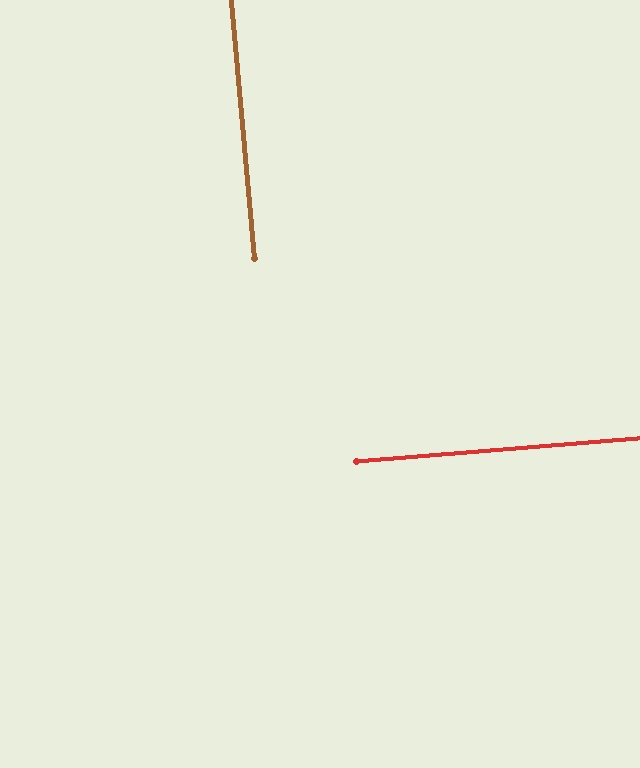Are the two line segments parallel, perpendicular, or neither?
Perpendicular — they meet at approximately 90°.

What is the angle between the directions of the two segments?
Approximately 90 degrees.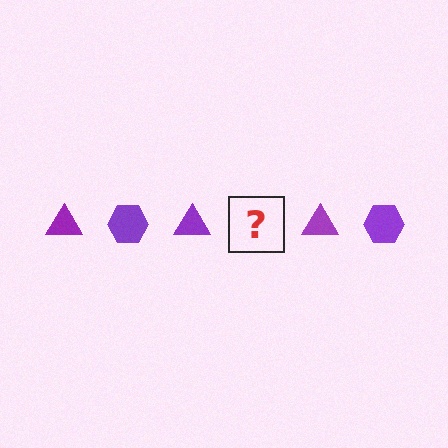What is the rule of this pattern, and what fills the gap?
The rule is that the pattern cycles through triangle, hexagon shapes in purple. The gap should be filled with a purple hexagon.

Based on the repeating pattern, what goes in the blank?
The blank should be a purple hexagon.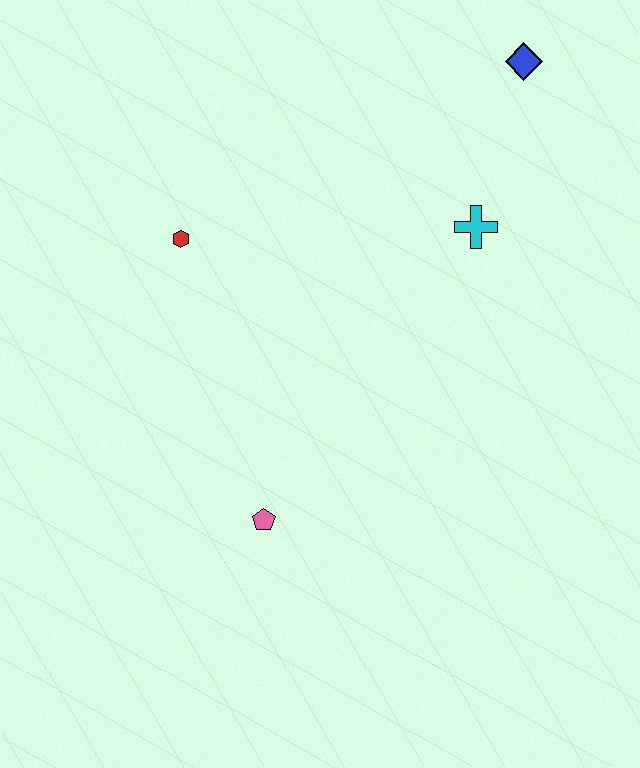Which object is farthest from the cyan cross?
The pink pentagon is farthest from the cyan cross.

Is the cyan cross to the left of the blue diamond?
Yes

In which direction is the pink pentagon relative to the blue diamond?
The pink pentagon is below the blue diamond.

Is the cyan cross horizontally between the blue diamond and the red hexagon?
Yes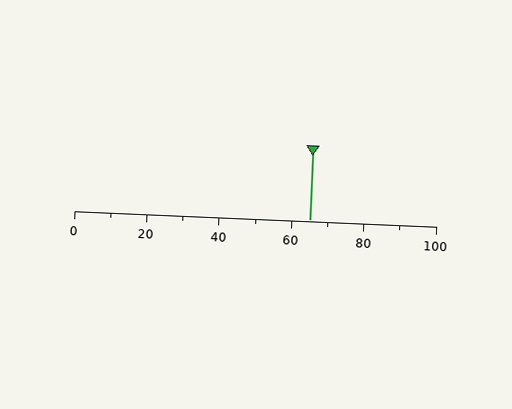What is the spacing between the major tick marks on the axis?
The major ticks are spaced 20 apart.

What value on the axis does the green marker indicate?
The marker indicates approximately 65.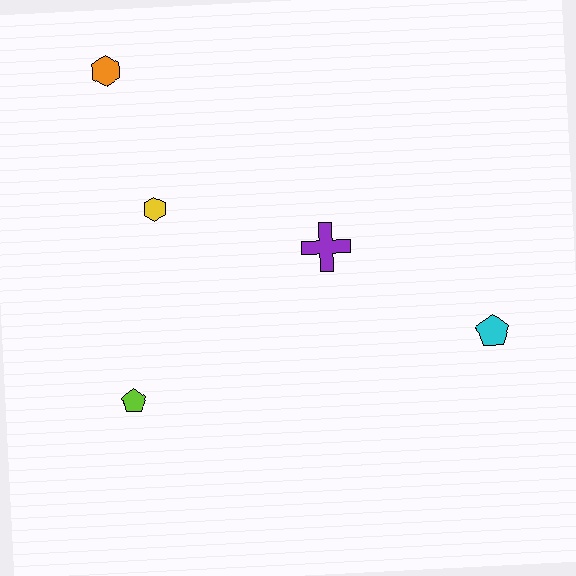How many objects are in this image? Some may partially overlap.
There are 5 objects.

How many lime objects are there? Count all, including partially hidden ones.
There is 1 lime object.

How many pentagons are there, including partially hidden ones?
There are 2 pentagons.